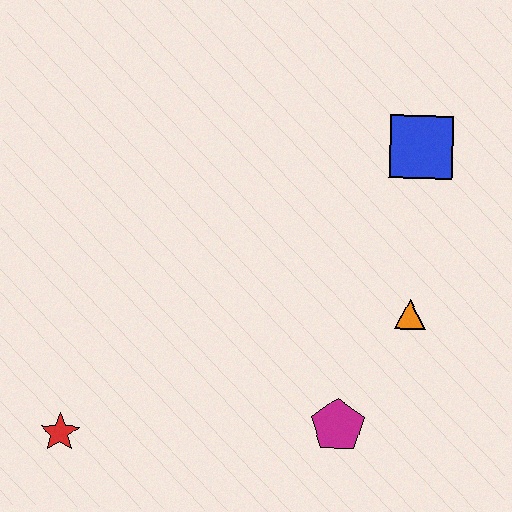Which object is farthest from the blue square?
The red star is farthest from the blue square.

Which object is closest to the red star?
The magenta pentagon is closest to the red star.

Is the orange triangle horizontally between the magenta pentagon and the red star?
No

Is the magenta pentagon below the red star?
No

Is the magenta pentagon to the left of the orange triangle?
Yes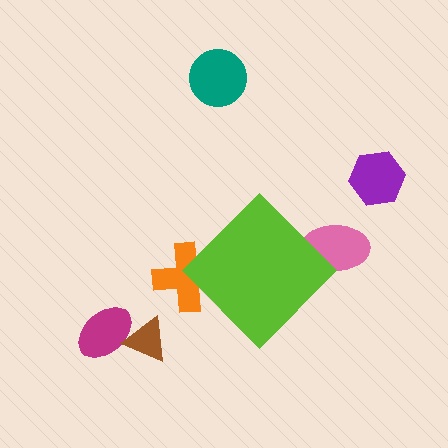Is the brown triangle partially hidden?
No, the brown triangle is fully visible.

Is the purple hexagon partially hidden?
No, the purple hexagon is fully visible.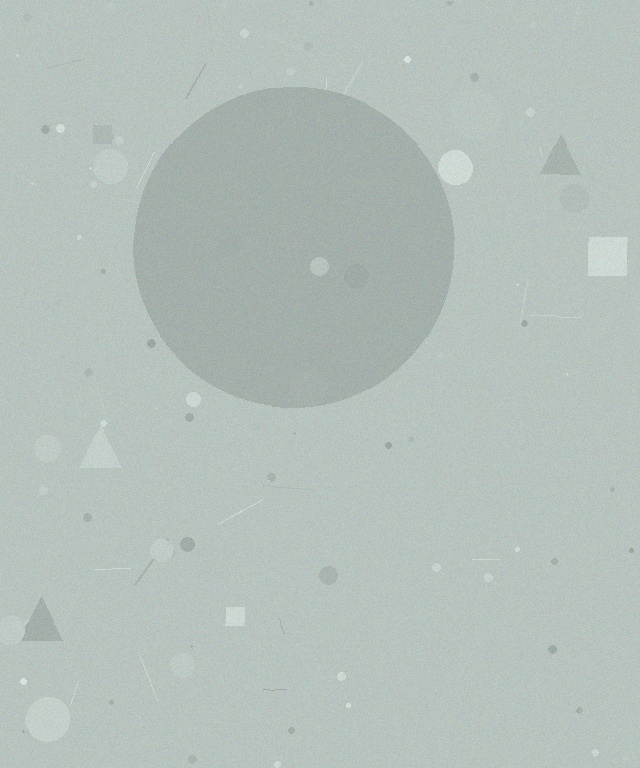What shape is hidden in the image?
A circle is hidden in the image.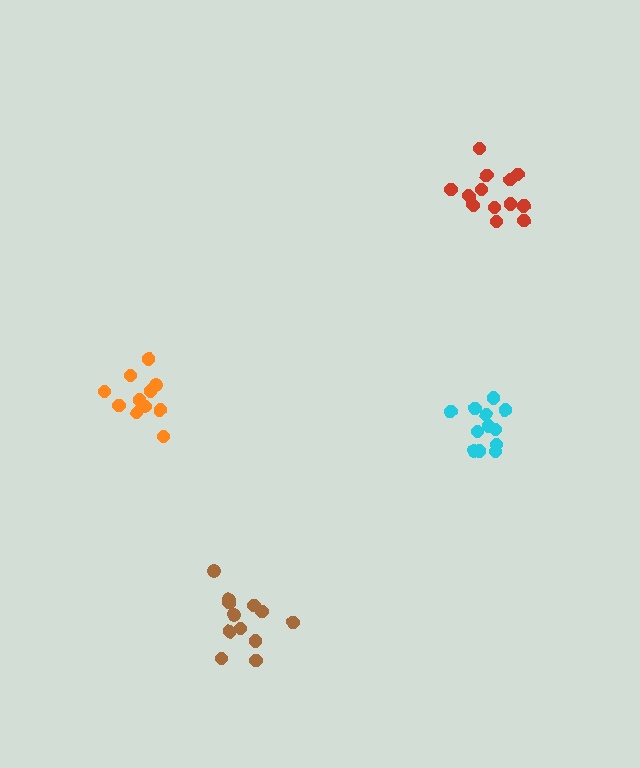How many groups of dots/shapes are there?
There are 4 groups.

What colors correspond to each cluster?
The clusters are colored: brown, cyan, orange, red.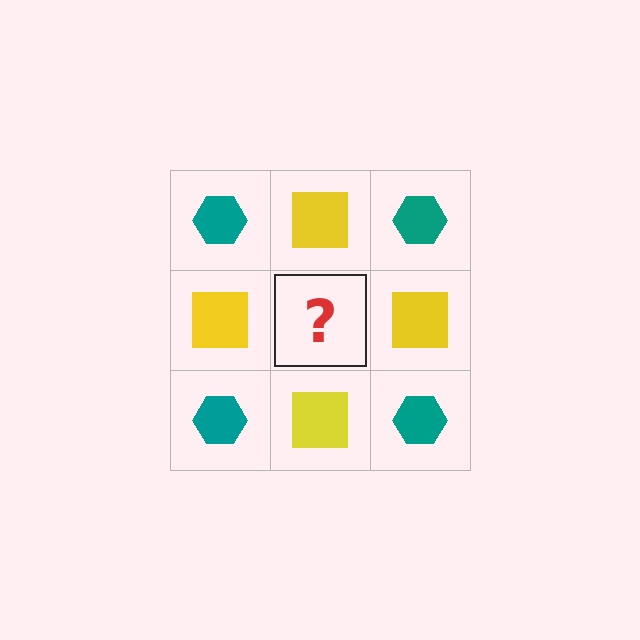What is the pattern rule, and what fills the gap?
The rule is that it alternates teal hexagon and yellow square in a checkerboard pattern. The gap should be filled with a teal hexagon.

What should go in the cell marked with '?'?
The missing cell should contain a teal hexagon.